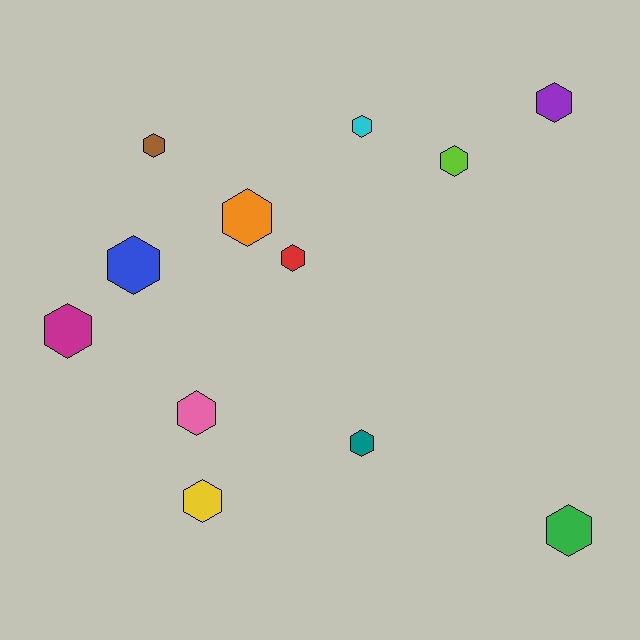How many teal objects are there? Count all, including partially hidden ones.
There is 1 teal object.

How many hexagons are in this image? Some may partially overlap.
There are 12 hexagons.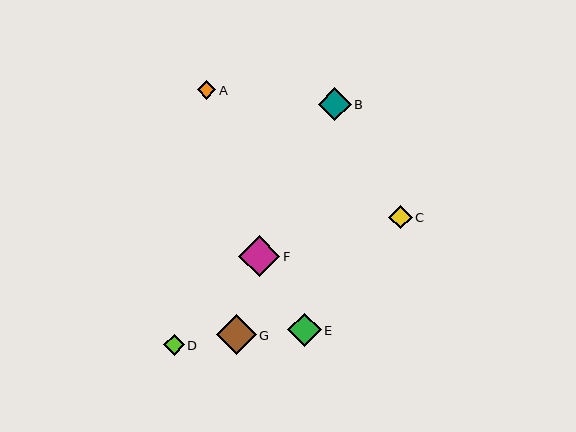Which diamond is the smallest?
Diamond A is the smallest with a size of approximately 19 pixels.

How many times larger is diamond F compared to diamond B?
Diamond F is approximately 1.2 times the size of diamond B.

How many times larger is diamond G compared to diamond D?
Diamond G is approximately 1.9 times the size of diamond D.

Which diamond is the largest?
Diamond F is the largest with a size of approximately 41 pixels.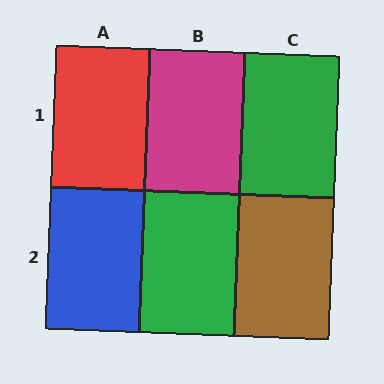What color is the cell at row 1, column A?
Red.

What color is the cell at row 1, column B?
Magenta.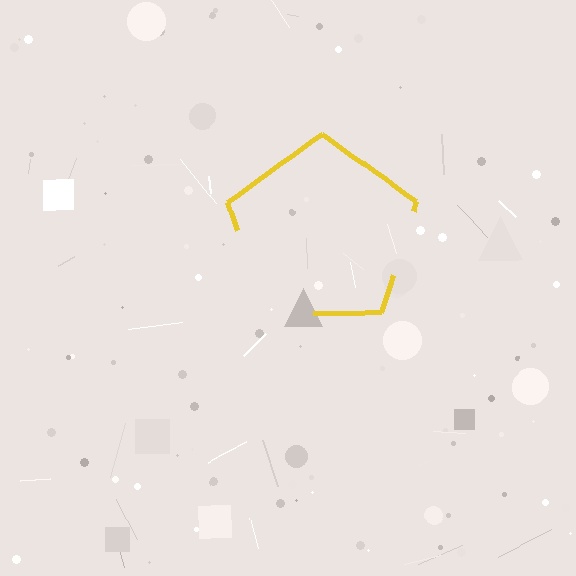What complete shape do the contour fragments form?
The contour fragments form a pentagon.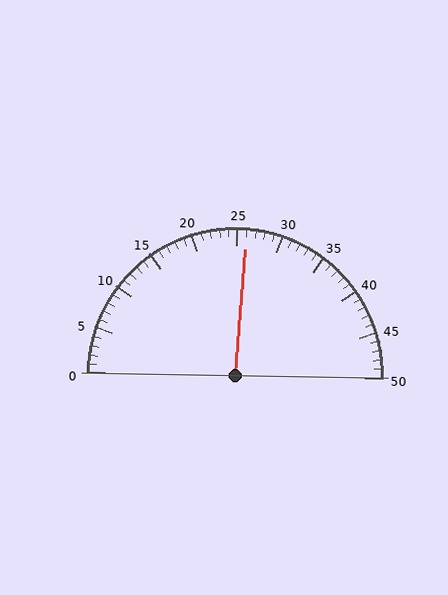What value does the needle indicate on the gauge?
The needle indicates approximately 26.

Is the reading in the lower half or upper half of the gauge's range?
The reading is in the upper half of the range (0 to 50).